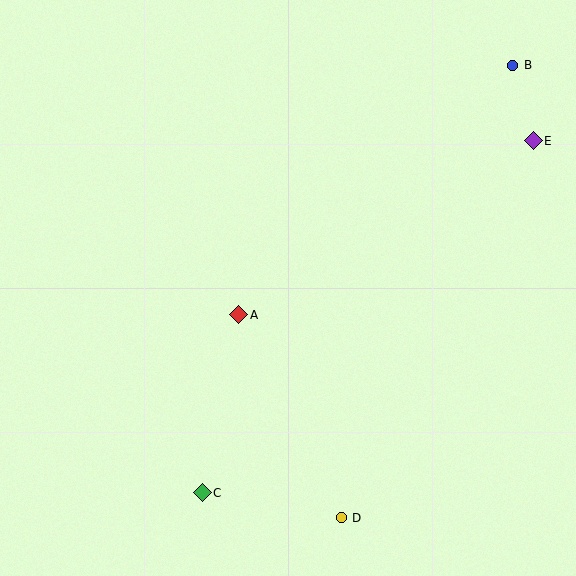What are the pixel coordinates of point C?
Point C is at (202, 493).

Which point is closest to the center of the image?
Point A at (239, 315) is closest to the center.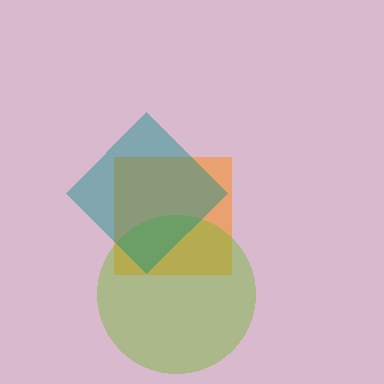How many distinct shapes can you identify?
There are 3 distinct shapes: an orange square, a lime circle, a teal diamond.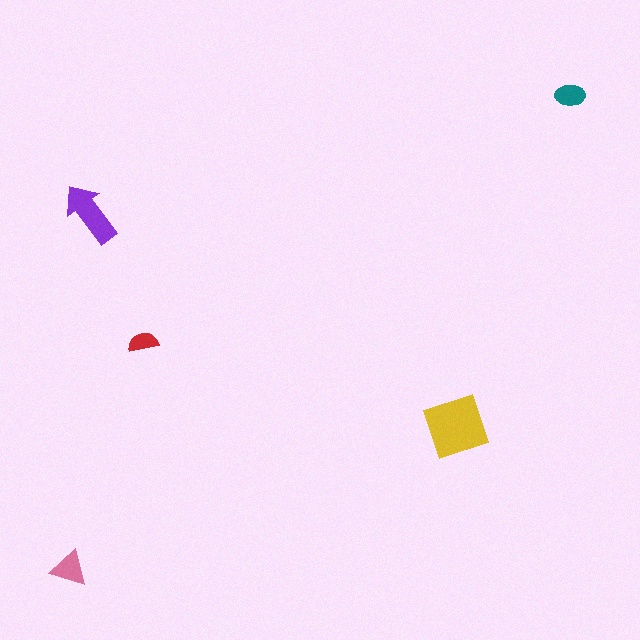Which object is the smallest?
The red semicircle.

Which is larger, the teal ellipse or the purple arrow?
The purple arrow.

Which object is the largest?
The yellow diamond.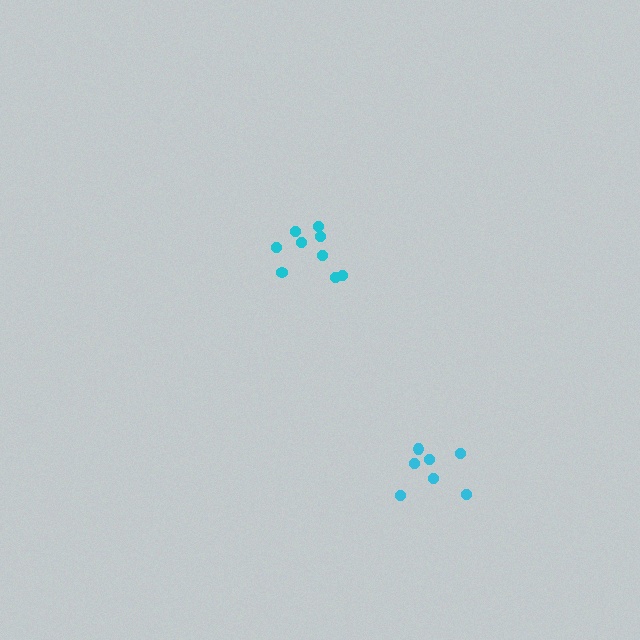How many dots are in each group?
Group 1: 9 dots, Group 2: 7 dots (16 total).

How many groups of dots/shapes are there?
There are 2 groups.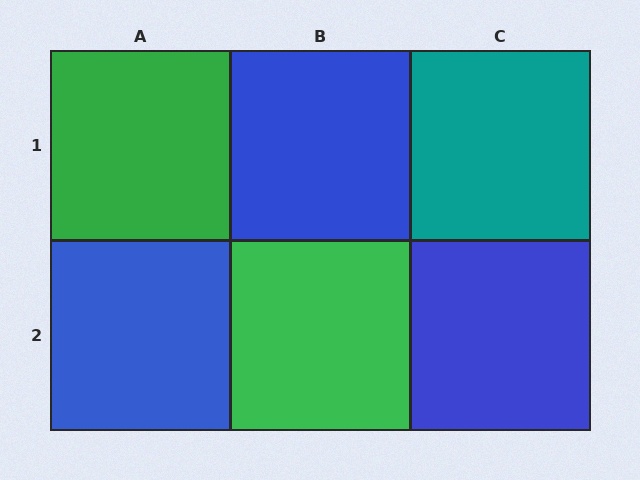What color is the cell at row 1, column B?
Blue.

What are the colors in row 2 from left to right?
Blue, green, blue.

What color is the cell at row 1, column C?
Teal.